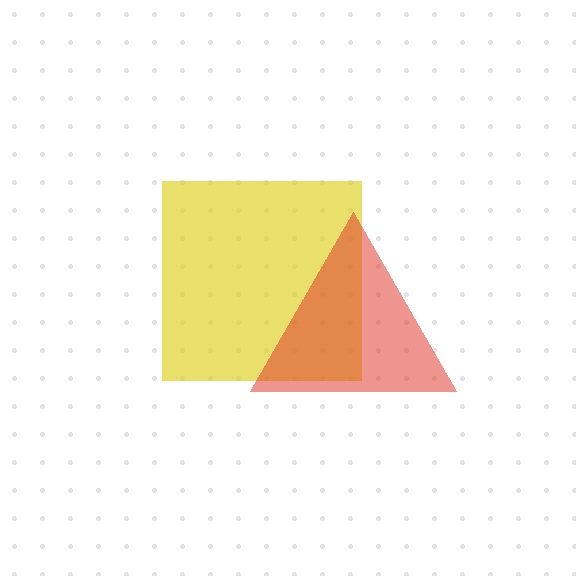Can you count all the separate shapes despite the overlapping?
Yes, there are 2 separate shapes.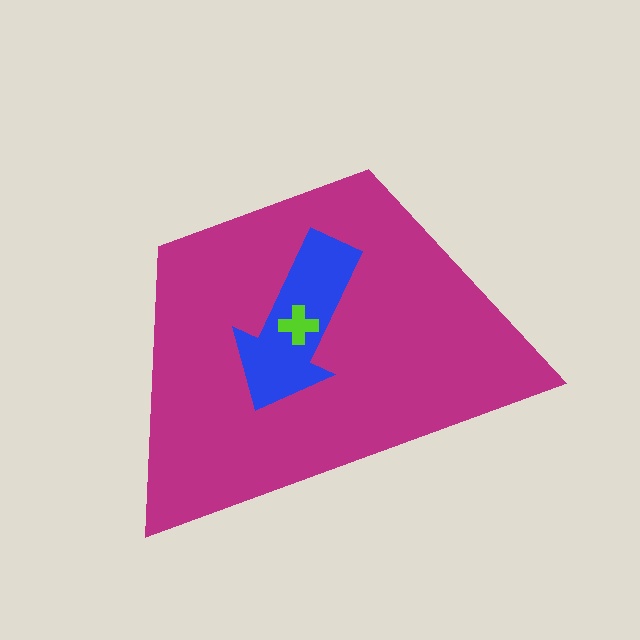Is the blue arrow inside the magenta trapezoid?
Yes.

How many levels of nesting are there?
3.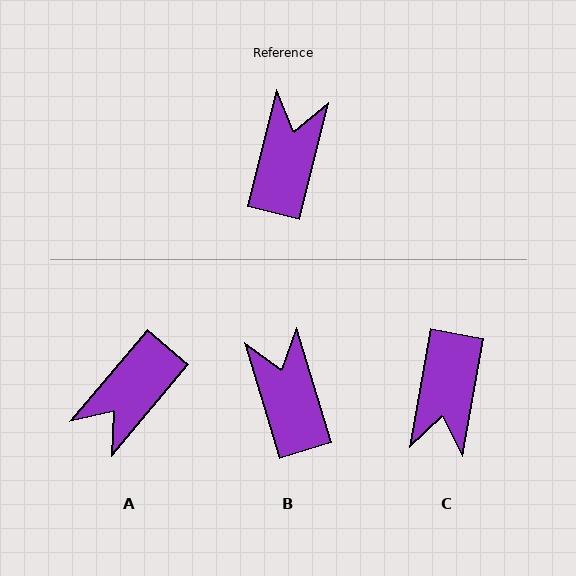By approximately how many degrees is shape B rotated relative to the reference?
Approximately 31 degrees counter-clockwise.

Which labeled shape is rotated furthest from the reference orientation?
C, about 176 degrees away.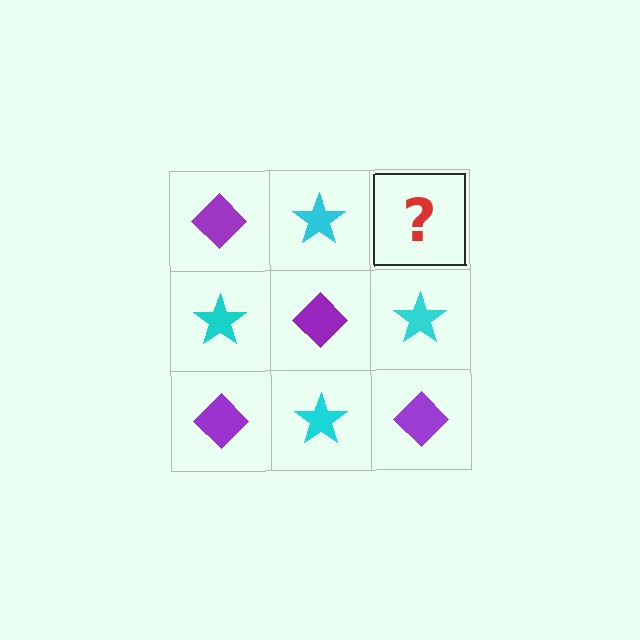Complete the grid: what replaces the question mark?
The question mark should be replaced with a purple diamond.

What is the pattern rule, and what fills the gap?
The rule is that it alternates purple diamond and cyan star in a checkerboard pattern. The gap should be filled with a purple diamond.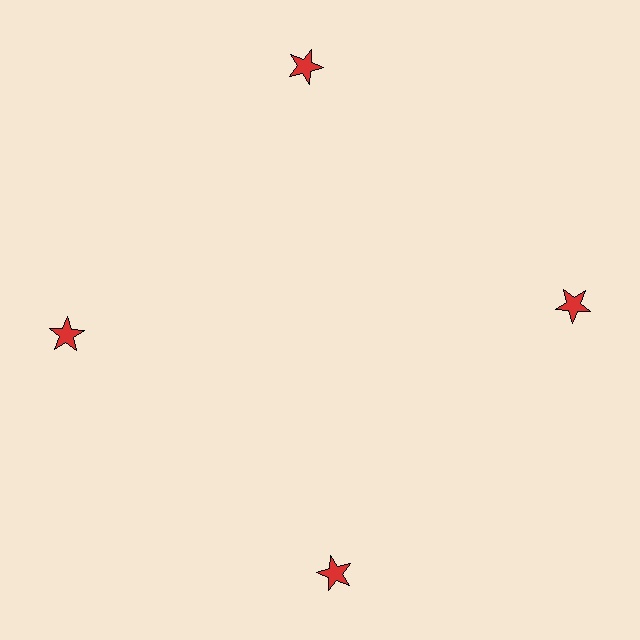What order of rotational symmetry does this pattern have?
This pattern has 4-fold rotational symmetry.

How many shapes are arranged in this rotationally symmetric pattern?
There are 4 shapes, arranged in 4 groups of 1.